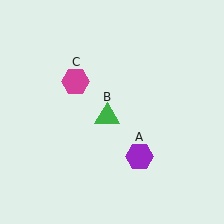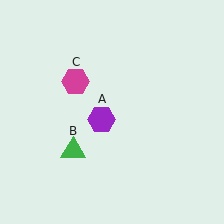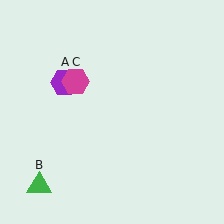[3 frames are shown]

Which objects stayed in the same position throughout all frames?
Magenta hexagon (object C) remained stationary.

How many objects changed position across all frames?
2 objects changed position: purple hexagon (object A), green triangle (object B).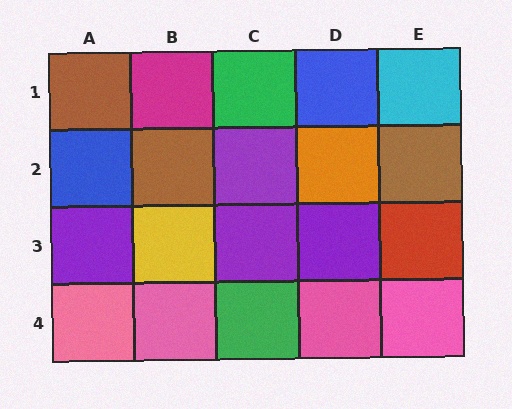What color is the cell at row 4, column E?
Pink.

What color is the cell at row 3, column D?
Purple.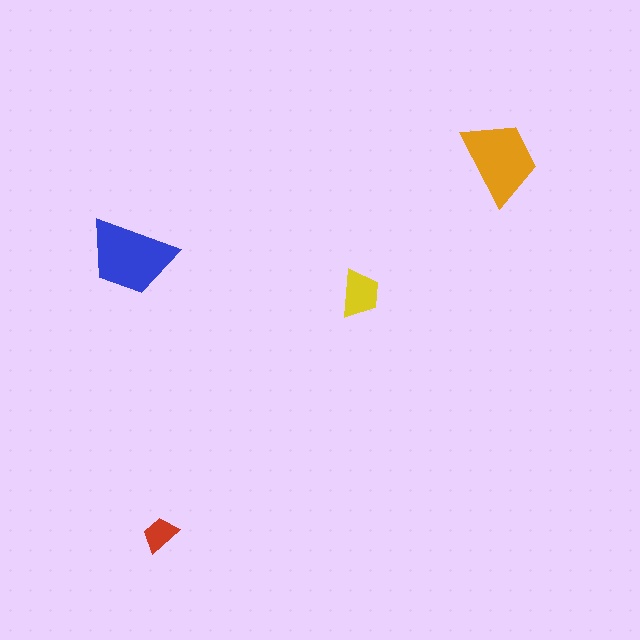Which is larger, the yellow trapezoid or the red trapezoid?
The yellow one.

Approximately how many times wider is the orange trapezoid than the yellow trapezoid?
About 2 times wider.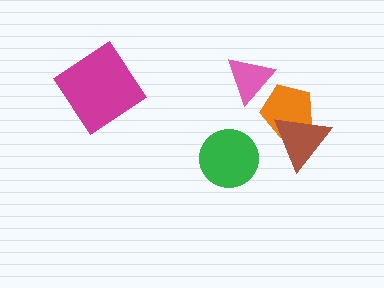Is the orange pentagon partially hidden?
Yes, it is partially covered by another shape.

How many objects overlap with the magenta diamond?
0 objects overlap with the magenta diamond.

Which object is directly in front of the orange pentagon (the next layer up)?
The brown triangle is directly in front of the orange pentagon.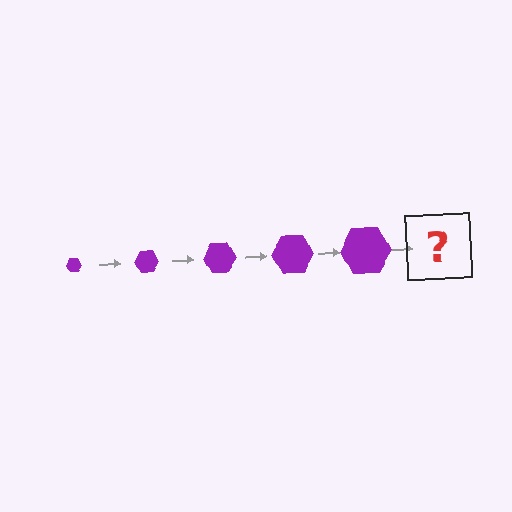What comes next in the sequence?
The next element should be a purple hexagon, larger than the previous one.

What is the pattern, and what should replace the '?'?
The pattern is that the hexagon gets progressively larger each step. The '?' should be a purple hexagon, larger than the previous one.